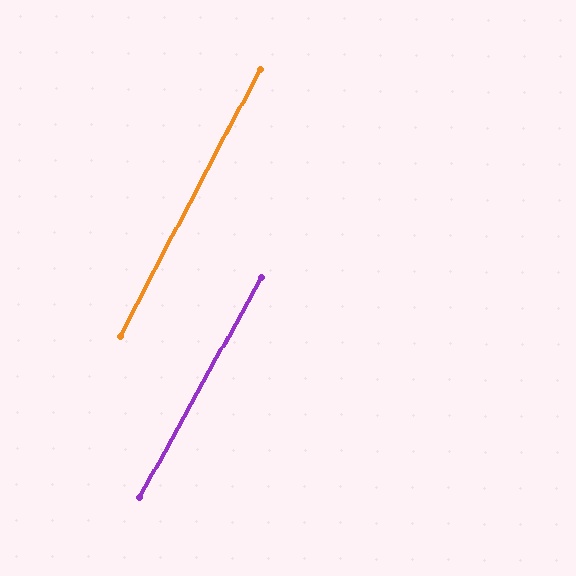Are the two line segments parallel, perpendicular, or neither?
Parallel — their directions differ by only 1.2°.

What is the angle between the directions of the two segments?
Approximately 1 degree.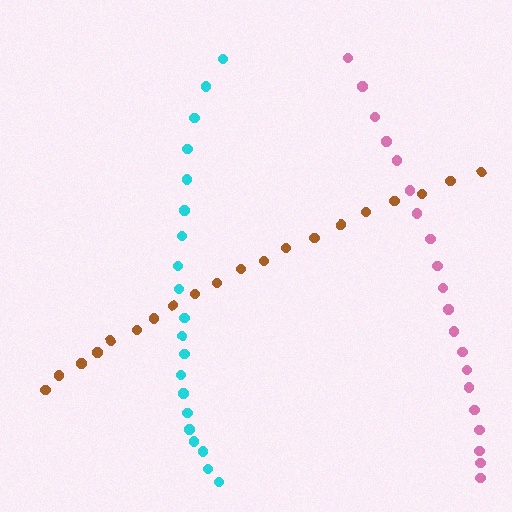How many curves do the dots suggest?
There are 3 distinct paths.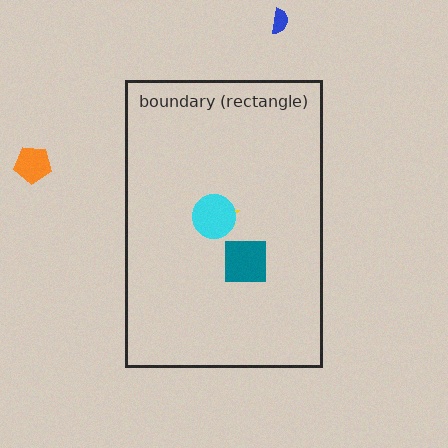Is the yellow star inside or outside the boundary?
Inside.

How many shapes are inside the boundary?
3 inside, 2 outside.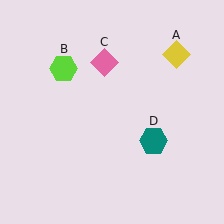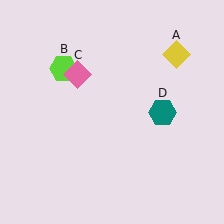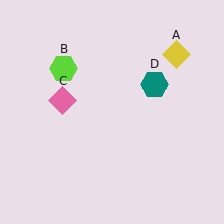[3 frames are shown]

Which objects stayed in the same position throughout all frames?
Yellow diamond (object A) and lime hexagon (object B) remained stationary.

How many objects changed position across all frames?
2 objects changed position: pink diamond (object C), teal hexagon (object D).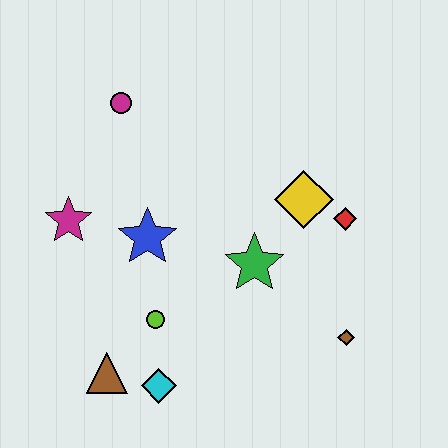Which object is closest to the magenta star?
The blue star is closest to the magenta star.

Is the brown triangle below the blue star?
Yes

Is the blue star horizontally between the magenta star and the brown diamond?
Yes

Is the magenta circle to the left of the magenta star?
No